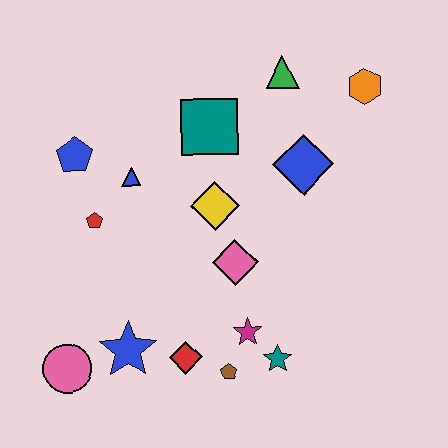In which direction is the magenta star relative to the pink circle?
The magenta star is to the right of the pink circle.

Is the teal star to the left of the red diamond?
No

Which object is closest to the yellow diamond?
The pink diamond is closest to the yellow diamond.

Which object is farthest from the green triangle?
The pink circle is farthest from the green triangle.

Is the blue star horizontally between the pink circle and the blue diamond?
Yes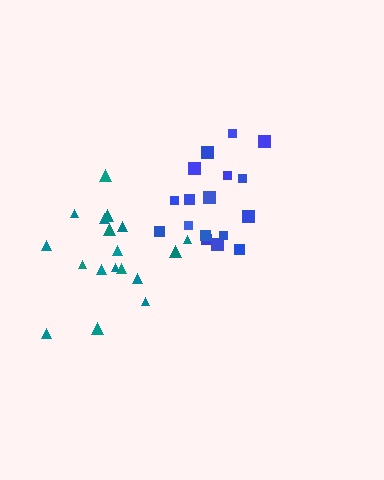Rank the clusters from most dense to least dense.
blue, teal.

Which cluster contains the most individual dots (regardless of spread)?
Teal (18).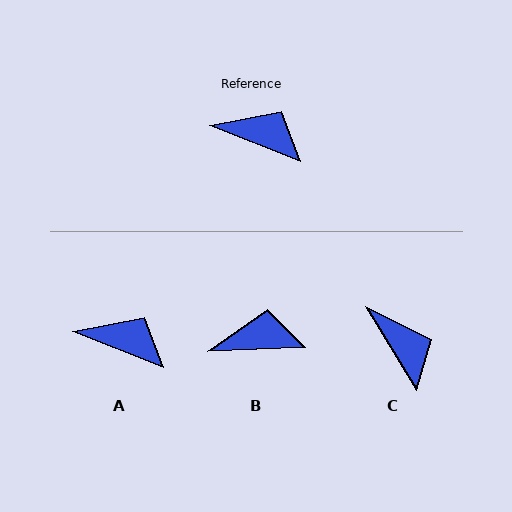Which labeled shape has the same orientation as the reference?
A.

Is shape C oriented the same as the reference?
No, it is off by about 38 degrees.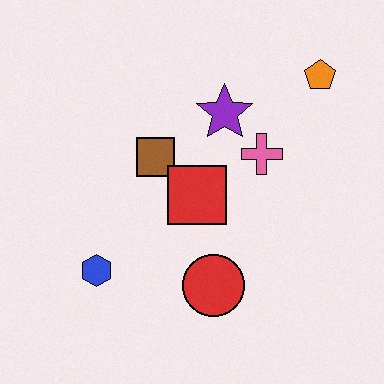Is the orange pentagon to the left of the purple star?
No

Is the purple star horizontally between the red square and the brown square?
No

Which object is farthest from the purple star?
The blue hexagon is farthest from the purple star.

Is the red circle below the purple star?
Yes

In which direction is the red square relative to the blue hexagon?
The red square is to the right of the blue hexagon.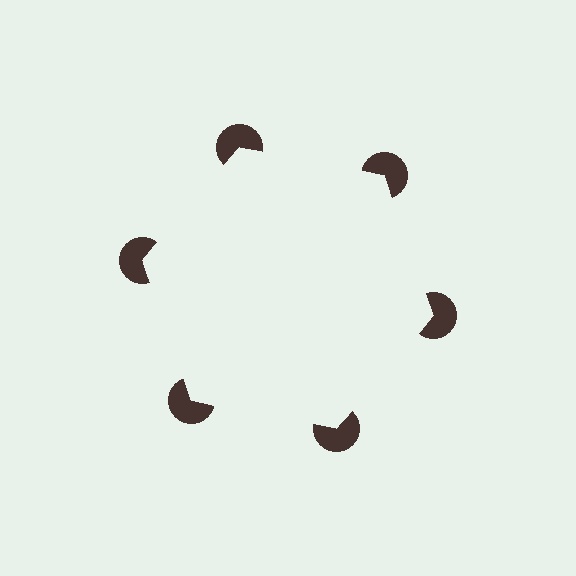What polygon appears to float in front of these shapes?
An illusory hexagon — its edges are inferred from the aligned wedge cuts in the pac-man discs, not physically drawn.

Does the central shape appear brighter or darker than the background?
It typically appears slightly brighter than the background, even though no actual brightness change is drawn.